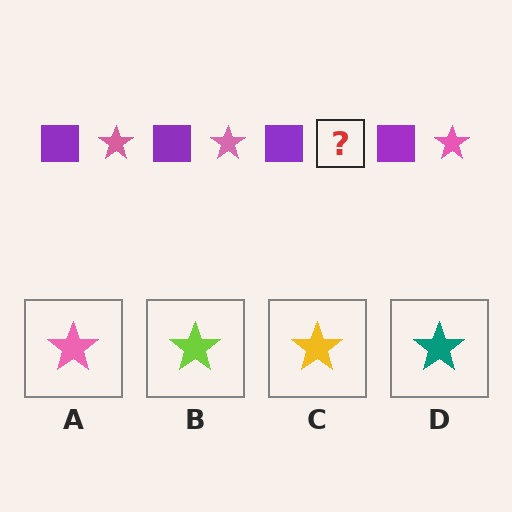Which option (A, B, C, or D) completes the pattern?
A.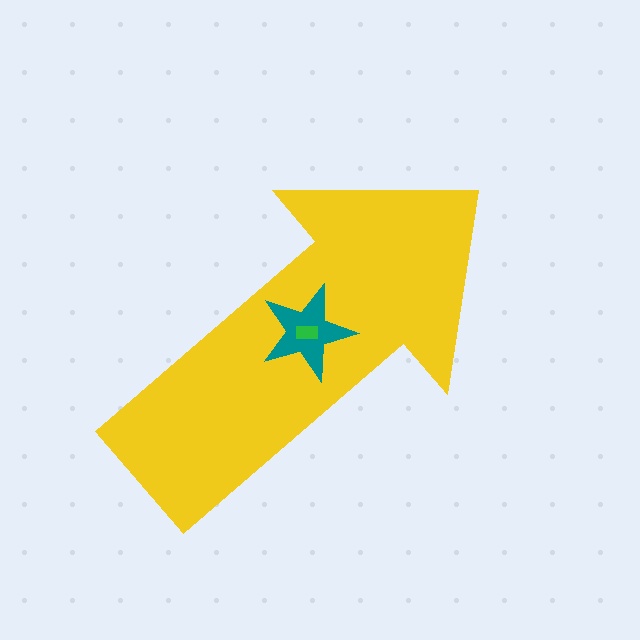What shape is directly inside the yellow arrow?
The teal star.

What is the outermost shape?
The yellow arrow.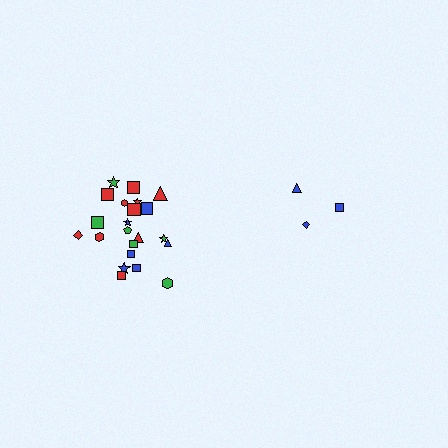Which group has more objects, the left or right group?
The left group.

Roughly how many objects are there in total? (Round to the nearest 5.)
Roughly 25 objects in total.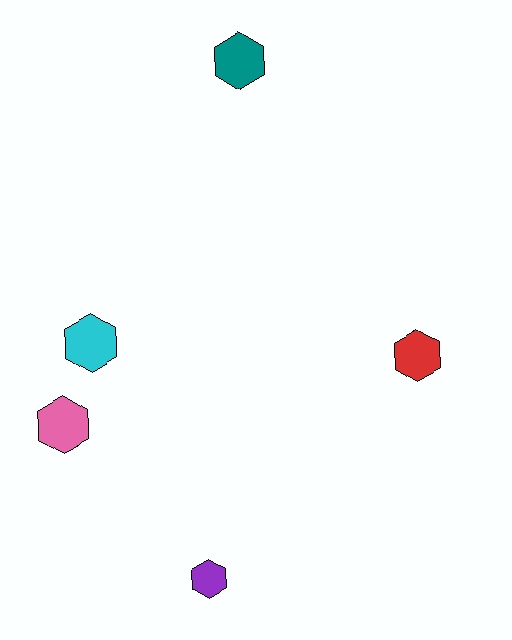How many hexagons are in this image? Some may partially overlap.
There are 5 hexagons.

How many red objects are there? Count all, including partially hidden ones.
There is 1 red object.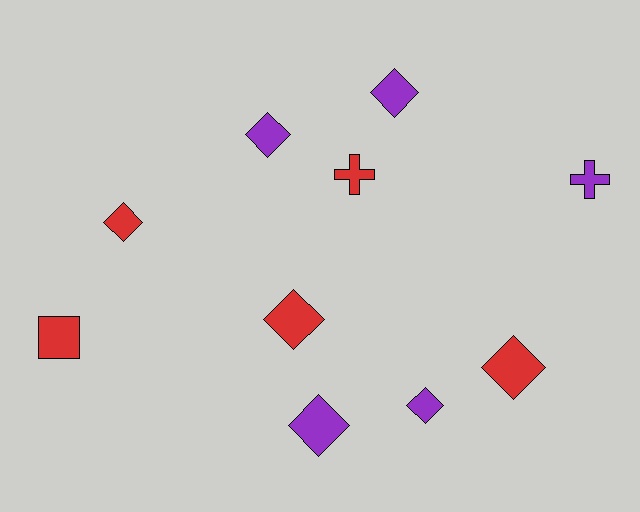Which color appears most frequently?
Red, with 5 objects.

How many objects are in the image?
There are 10 objects.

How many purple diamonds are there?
There are 4 purple diamonds.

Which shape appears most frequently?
Diamond, with 7 objects.